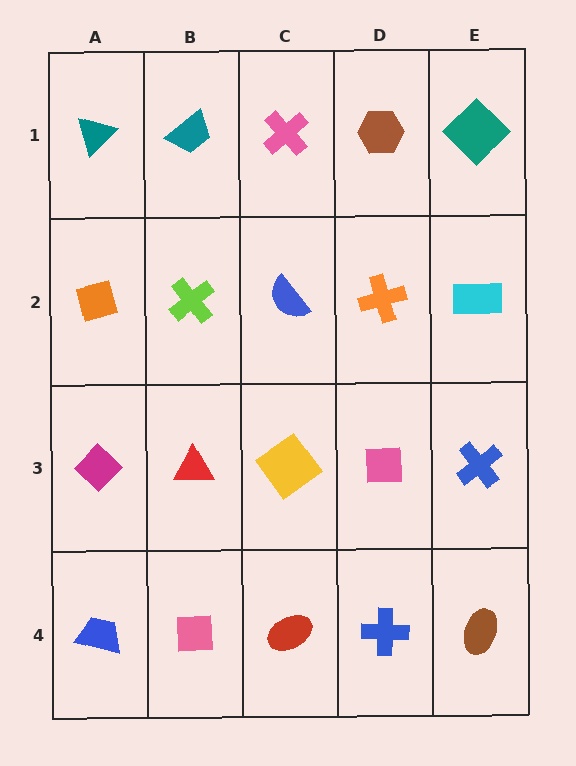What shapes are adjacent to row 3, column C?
A blue semicircle (row 2, column C), a red ellipse (row 4, column C), a red triangle (row 3, column B), a pink square (row 3, column D).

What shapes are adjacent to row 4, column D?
A pink square (row 3, column D), a red ellipse (row 4, column C), a brown ellipse (row 4, column E).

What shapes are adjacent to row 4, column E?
A blue cross (row 3, column E), a blue cross (row 4, column D).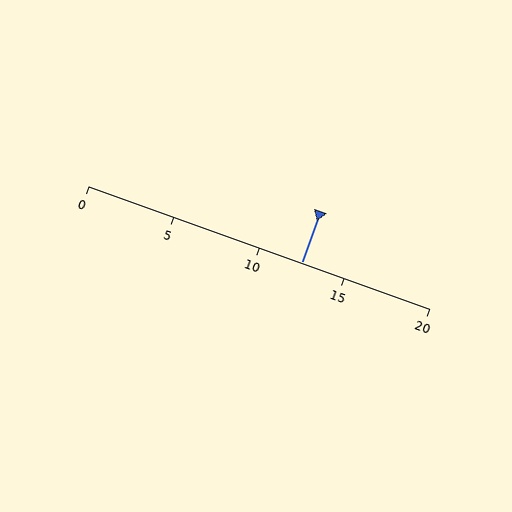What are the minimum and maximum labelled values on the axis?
The axis runs from 0 to 20.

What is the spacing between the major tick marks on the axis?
The major ticks are spaced 5 apart.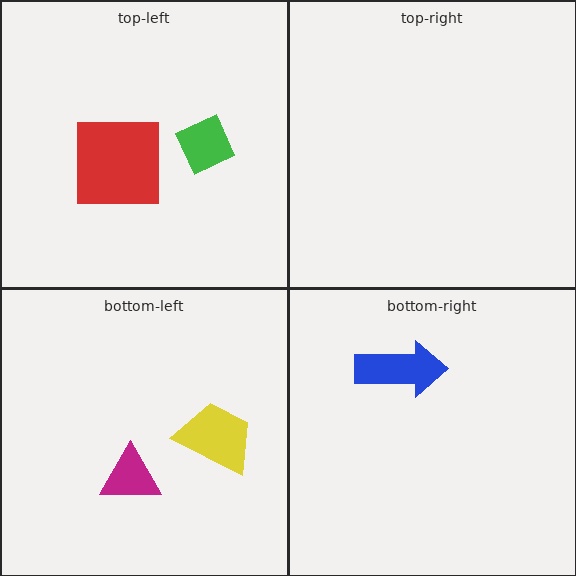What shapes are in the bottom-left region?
The magenta triangle, the yellow trapezoid.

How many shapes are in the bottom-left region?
2.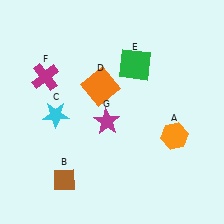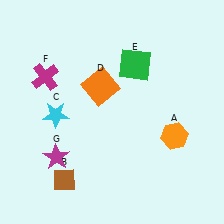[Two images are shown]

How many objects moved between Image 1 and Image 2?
1 object moved between the two images.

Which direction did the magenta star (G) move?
The magenta star (G) moved left.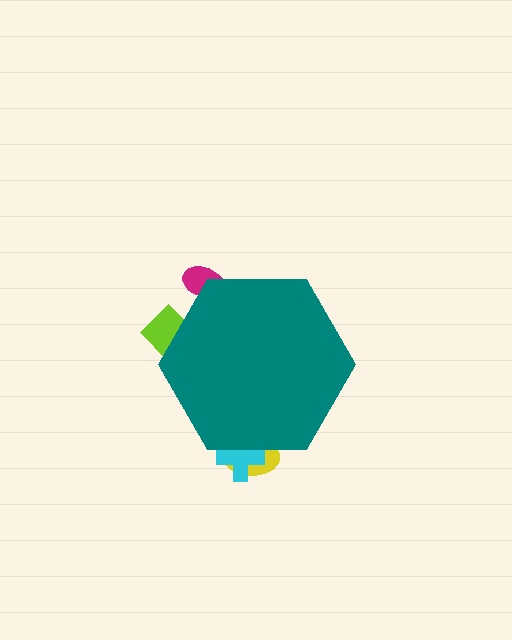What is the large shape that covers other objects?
A teal hexagon.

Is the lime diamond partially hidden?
Yes, the lime diamond is partially hidden behind the teal hexagon.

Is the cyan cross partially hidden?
Yes, the cyan cross is partially hidden behind the teal hexagon.